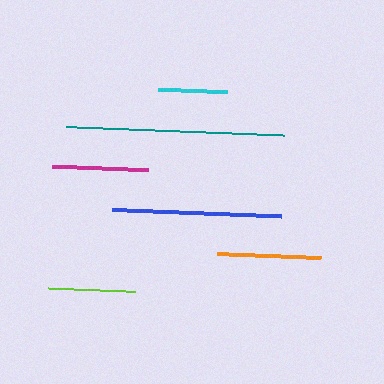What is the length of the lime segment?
The lime segment is approximately 87 pixels long.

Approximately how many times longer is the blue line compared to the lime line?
The blue line is approximately 2.0 times the length of the lime line.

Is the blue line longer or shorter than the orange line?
The blue line is longer than the orange line.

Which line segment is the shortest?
The cyan line is the shortest at approximately 69 pixels.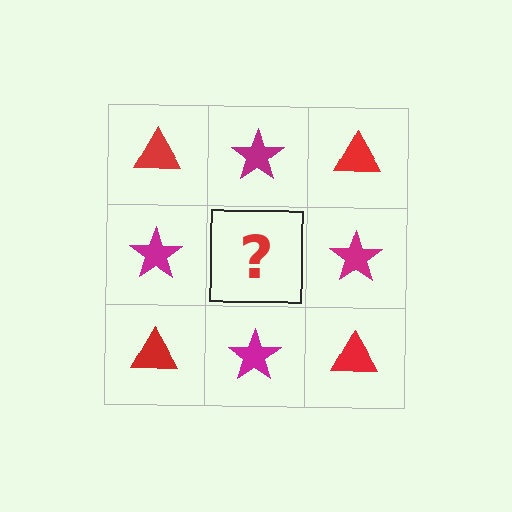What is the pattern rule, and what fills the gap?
The rule is that it alternates red triangle and magenta star in a checkerboard pattern. The gap should be filled with a red triangle.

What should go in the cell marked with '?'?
The missing cell should contain a red triangle.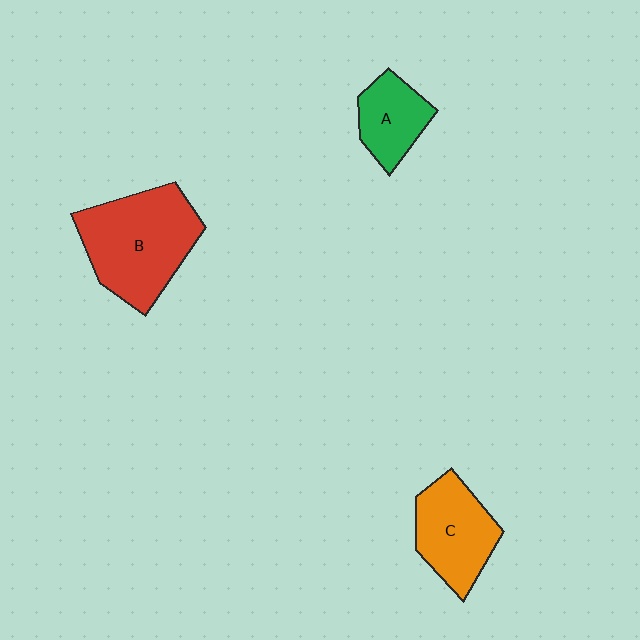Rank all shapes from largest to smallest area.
From largest to smallest: B (red), C (orange), A (green).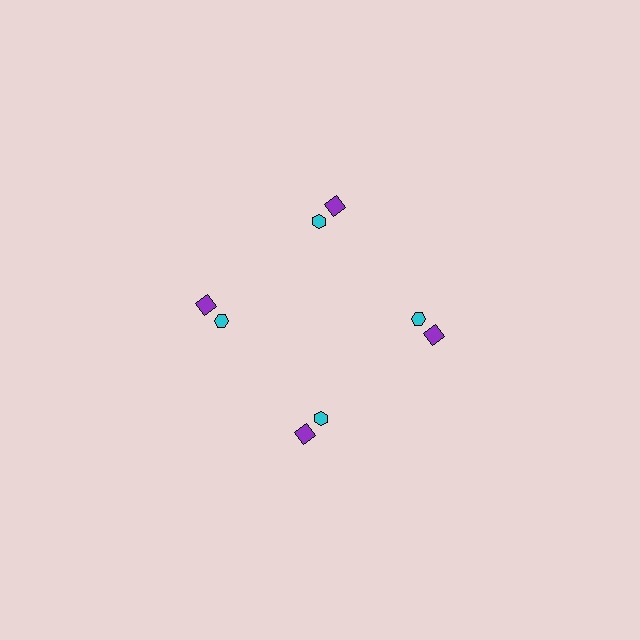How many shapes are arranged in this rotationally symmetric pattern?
There are 8 shapes, arranged in 4 groups of 2.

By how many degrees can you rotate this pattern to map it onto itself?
The pattern maps onto itself every 90 degrees of rotation.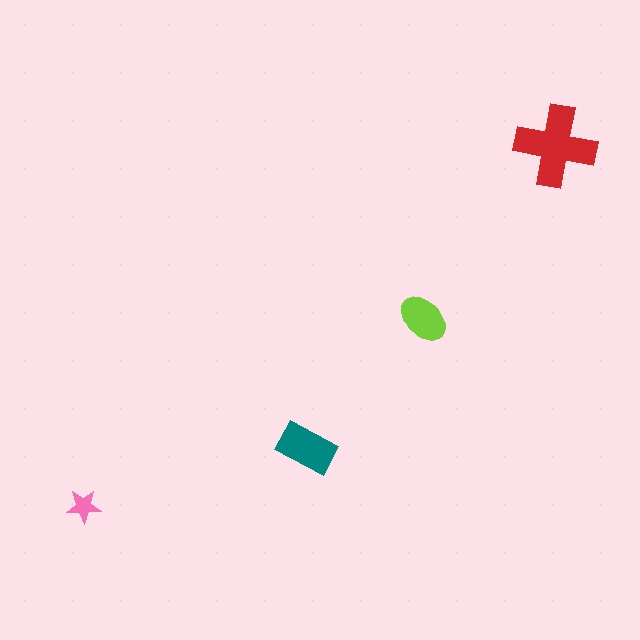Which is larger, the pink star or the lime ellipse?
The lime ellipse.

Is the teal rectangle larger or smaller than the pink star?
Larger.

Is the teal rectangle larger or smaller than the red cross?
Smaller.